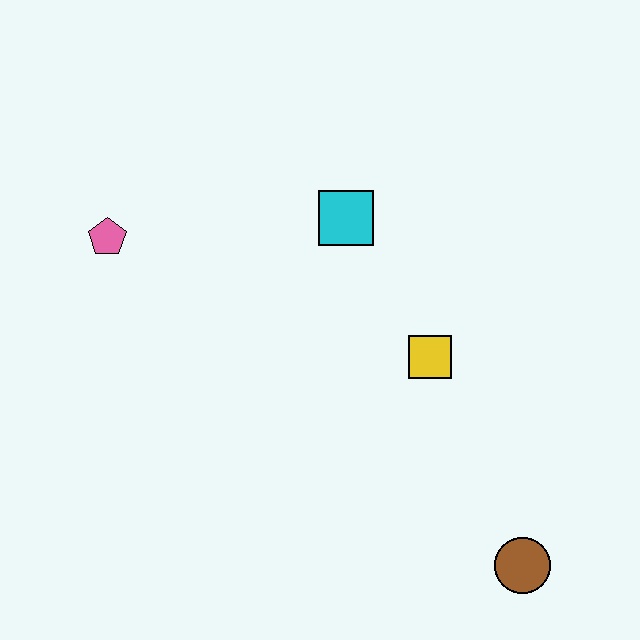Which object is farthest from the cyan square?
The brown circle is farthest from the cyan square.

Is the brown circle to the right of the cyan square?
Yes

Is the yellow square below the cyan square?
Yes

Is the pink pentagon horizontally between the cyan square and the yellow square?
No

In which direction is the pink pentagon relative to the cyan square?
The pink pentagon is to the left of the cyan square.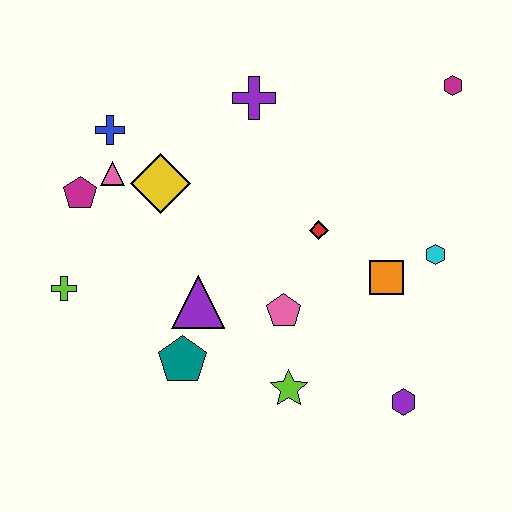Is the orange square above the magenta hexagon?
No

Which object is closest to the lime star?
The pink pentagon is closest to the lime star.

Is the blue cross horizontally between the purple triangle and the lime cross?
Yes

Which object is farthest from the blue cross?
The purple hexagon is farthest from the blue cross.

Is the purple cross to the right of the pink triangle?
Yes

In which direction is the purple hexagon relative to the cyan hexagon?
The purple hexagon is below the cyan hexagon.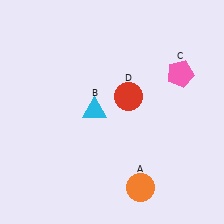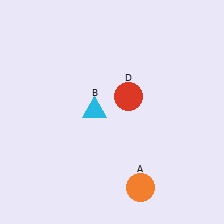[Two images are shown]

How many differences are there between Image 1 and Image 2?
There is 1 difference between the two images.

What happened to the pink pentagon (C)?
The pink pentagon (C) was removed in Image 2. It was in the top-right area of Image 1.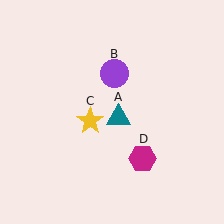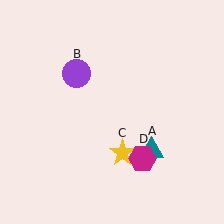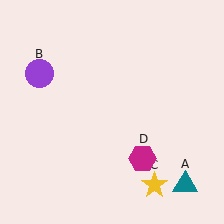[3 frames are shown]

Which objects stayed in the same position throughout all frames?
Magenta hexagon (object D) remained stationary.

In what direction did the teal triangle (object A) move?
The teal triangle (object A) moved down and to the right.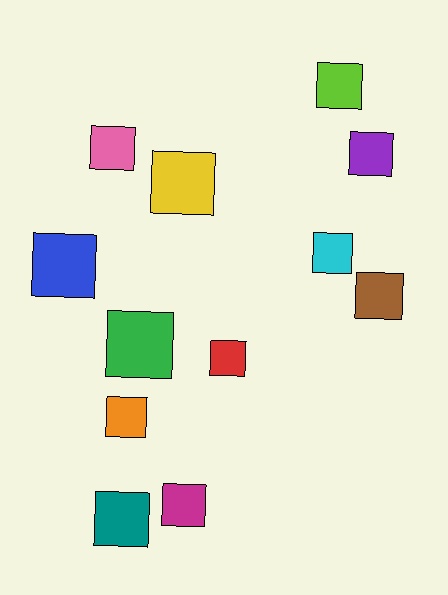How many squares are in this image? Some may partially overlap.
There are 12 squares.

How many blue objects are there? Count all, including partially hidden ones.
There is 1 blue object.